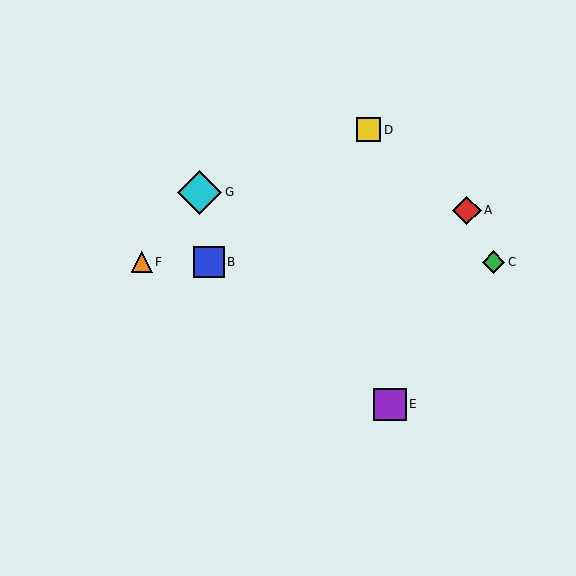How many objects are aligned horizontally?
3 objects (B, C, F) are aligned horizontally.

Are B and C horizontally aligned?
Yes, both are at y≈262.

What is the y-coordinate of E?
Object E is at y≈404.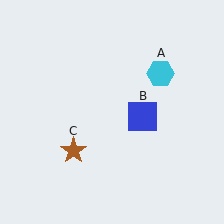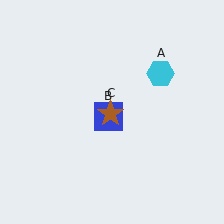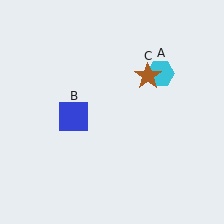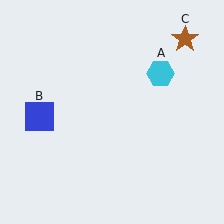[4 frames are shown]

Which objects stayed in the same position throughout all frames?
Cyan hexagon (object A) remained stationary.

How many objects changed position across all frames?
2 objects changed position: blue square (object B), brown star (object C).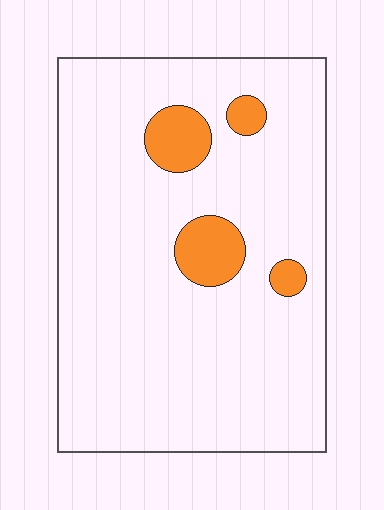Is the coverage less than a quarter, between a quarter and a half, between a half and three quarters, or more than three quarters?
Less than a quarter.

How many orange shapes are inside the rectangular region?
4.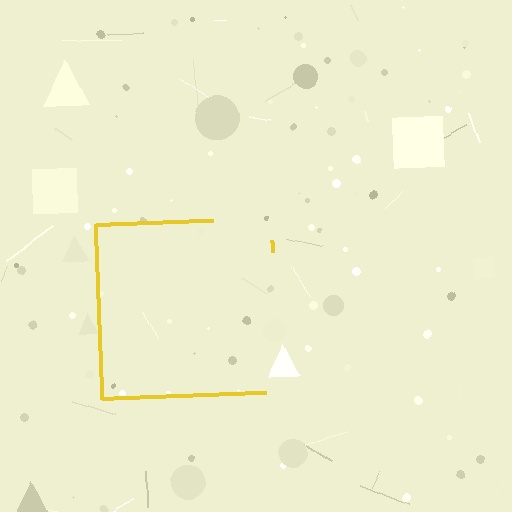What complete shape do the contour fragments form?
The contour fragments form a square.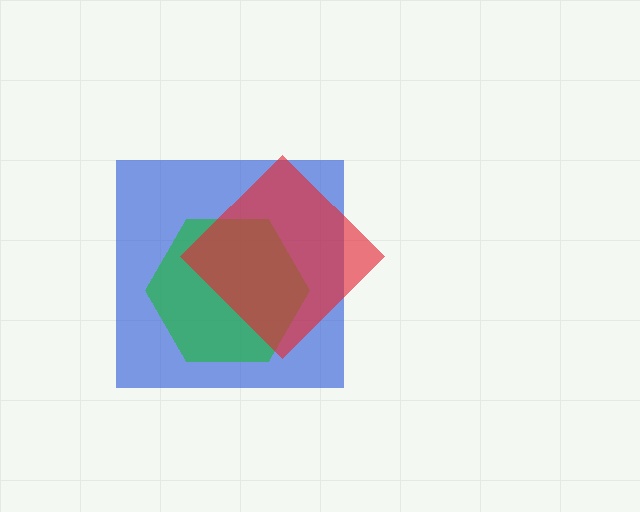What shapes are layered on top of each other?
The layered shapes are: a blue square, a green hexagon, a red diamond.